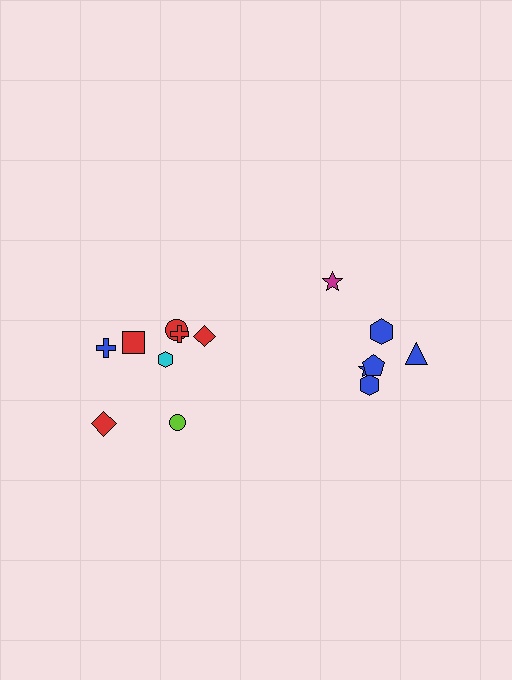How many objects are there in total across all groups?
There are 14 objects.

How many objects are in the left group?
There are 8 objects.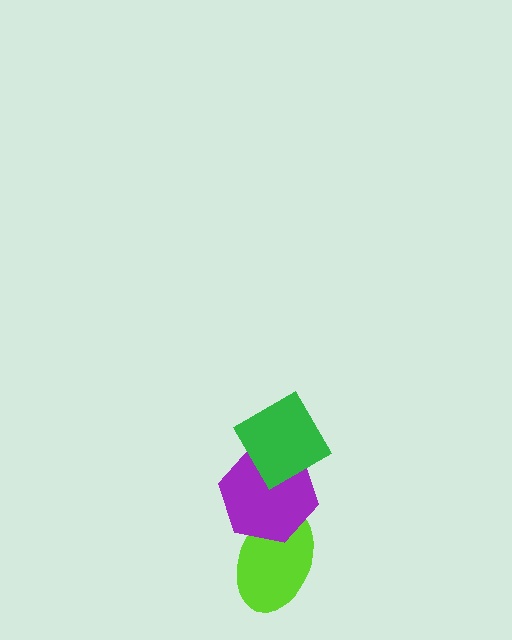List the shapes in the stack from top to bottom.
From top to bottom: the green diamond, the purple hexagon, the lime ellipse.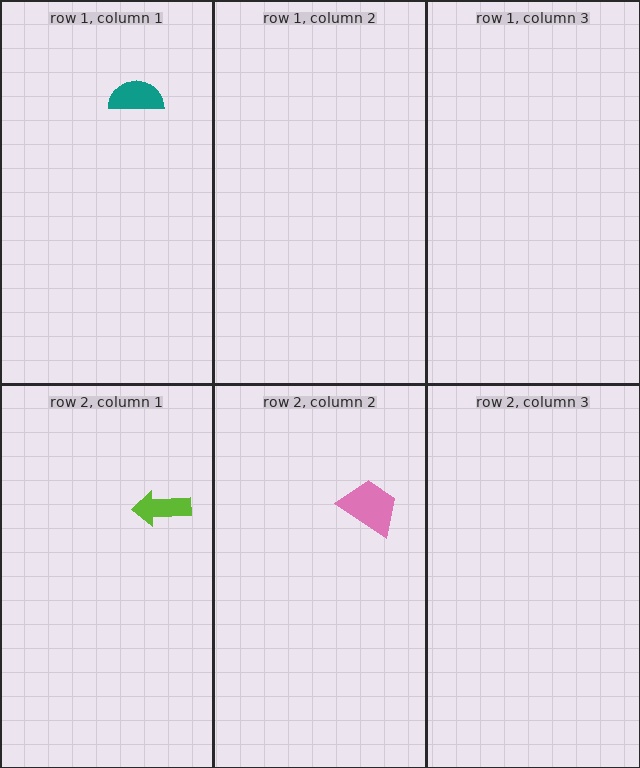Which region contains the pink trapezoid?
The row 2, column 2 region.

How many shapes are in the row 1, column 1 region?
1.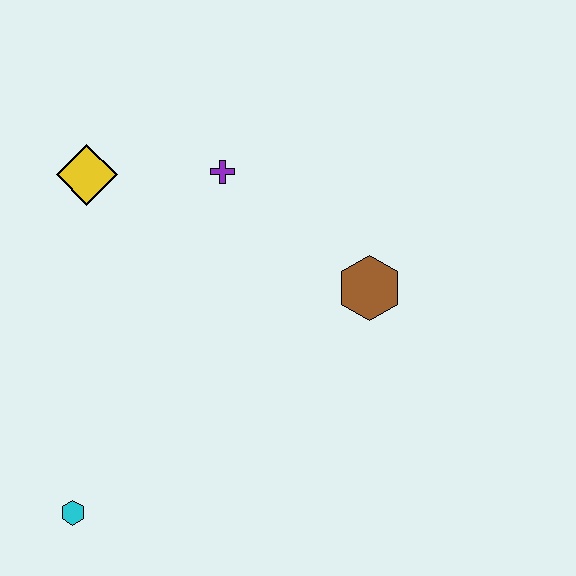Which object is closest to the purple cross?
The yellow diamond is closest to the purple cross.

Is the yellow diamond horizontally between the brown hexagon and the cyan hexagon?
Yes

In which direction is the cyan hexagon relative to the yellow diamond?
The cyan hexagon is below the yellow diamond.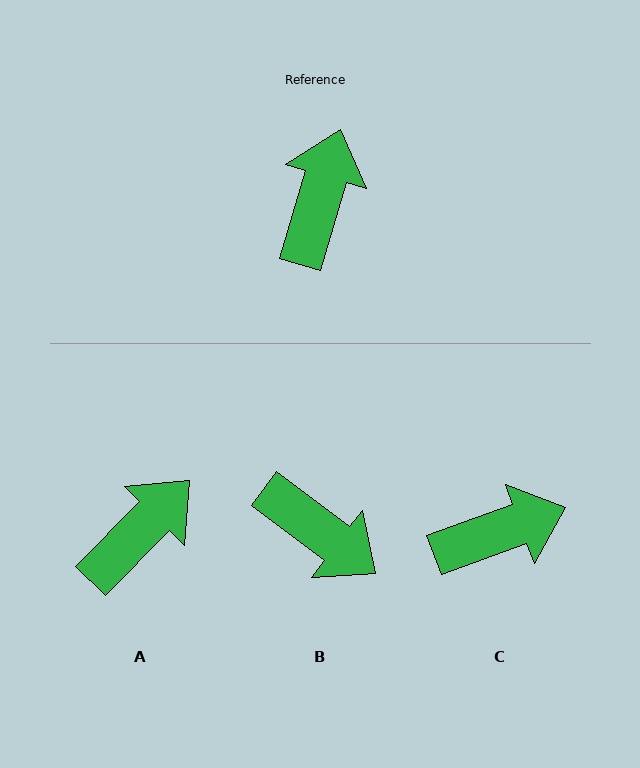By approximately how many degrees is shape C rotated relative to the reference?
Approximately 53 degrees clockwise.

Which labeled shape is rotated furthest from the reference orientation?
B, about 111 degrees away.